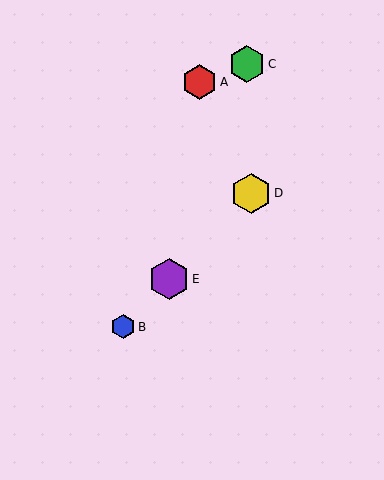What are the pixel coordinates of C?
Object C is at (247, 64).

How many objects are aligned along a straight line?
3 objects (B, D, E) are aligned along a straight line.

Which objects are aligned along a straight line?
Objects B, D, E are aligned along a straight line.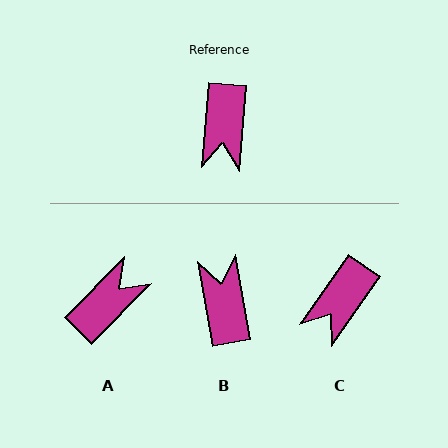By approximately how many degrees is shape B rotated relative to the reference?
Approximately 166 degrees clockwise.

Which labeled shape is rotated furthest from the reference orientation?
B, about 166 degrees away.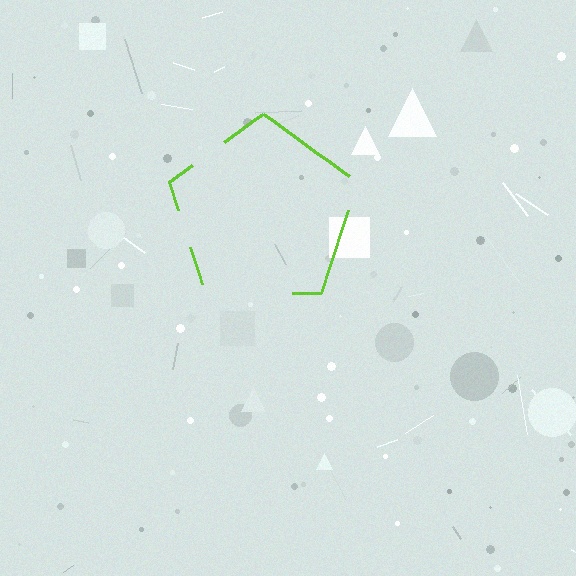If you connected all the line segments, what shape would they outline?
They would outline a pentagon.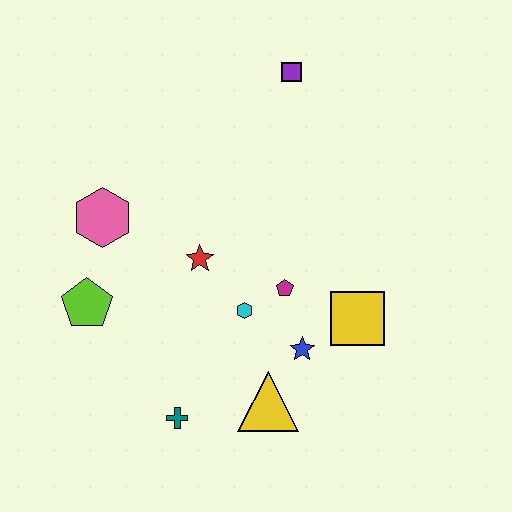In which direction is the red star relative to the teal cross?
The red star is above the teal cross.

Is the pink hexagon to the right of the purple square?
No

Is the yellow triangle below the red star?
Yes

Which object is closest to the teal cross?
The yellow triangle is closest to the teal cross.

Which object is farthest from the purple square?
The teal cross is farthest from the purple square.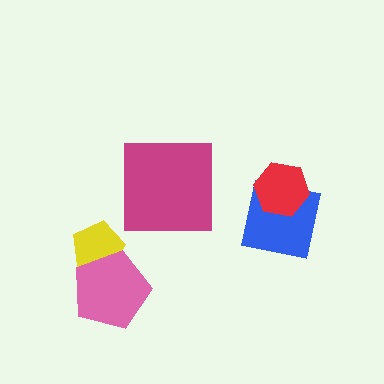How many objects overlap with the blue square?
1 object overlaps with the blue square.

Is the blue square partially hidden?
Yes, it is partially covered by another shape.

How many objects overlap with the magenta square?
0 objects overlap with the magenta square.